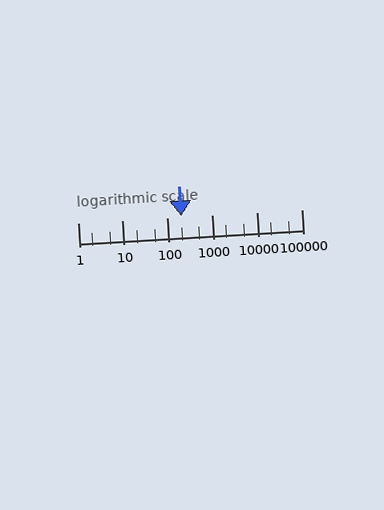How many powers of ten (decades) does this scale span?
The scale spans 5 decades, from 1 to 100000.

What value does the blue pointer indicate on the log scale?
The pointer indicates approximately 200.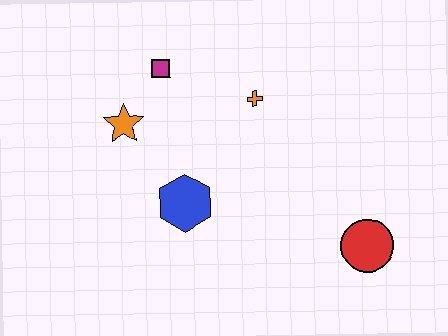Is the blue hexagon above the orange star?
No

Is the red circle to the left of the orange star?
No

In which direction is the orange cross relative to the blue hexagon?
The orange cross is above the blue hexagon.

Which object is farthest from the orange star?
The red circle is farthest from the orange star.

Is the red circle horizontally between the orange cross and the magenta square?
No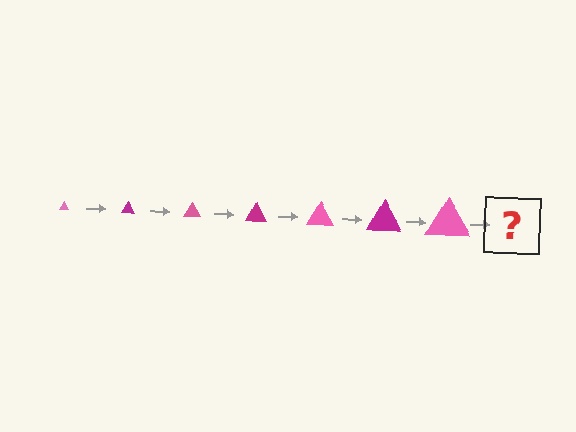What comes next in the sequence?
The next element should be a magenta triangle, larger than the previous one.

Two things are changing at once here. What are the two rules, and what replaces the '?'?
The two rules are that the triangle grows larger each step and the color cycles through pink and magenta. The '?' should be a magenta triangle, larger than the previous one.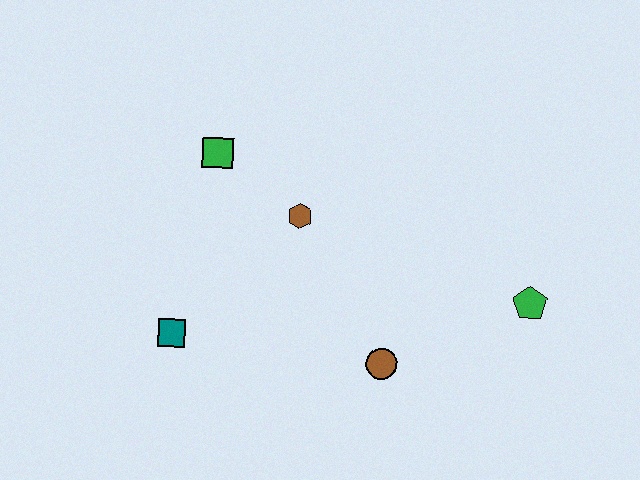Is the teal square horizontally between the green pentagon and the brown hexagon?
No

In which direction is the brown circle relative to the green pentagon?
The brown circle is to the left of the green pentagon.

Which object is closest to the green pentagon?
The brown circle is closest to the green pentagon.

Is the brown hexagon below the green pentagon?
No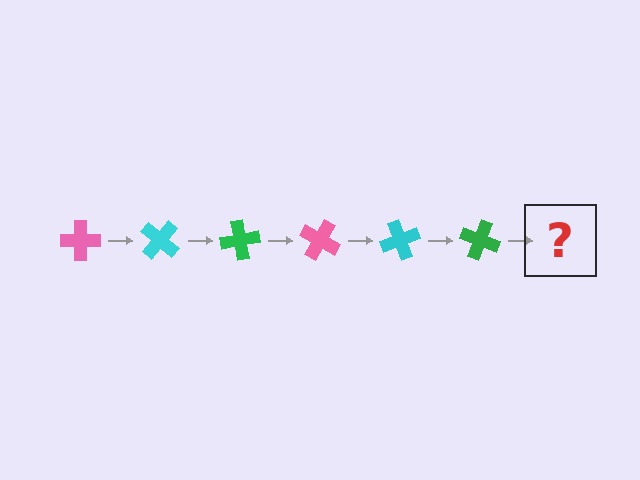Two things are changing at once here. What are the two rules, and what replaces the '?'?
The two rules are that it rotates 40 degrees each step and the color cycles through pink, cyan, and green. The '?' should be a pink cross, rotated 240 degrees from the start.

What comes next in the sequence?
The next element should be a pink cross, rotated 240 degrees from the start.